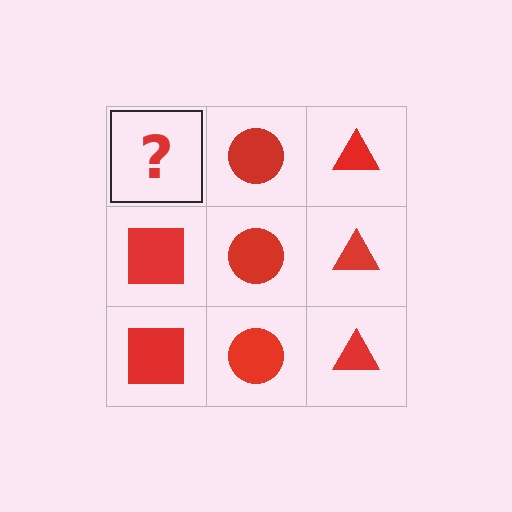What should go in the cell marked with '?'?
The missing cell should contain a red square.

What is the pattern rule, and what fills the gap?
The rule is that each column has a consistent shape. The gap should be filled with a red square.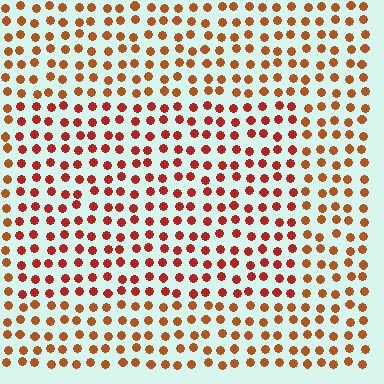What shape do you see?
I see a rectangle.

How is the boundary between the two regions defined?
The boundary is defined purely by a slight shift in hue (about 22 degrees). Spacing, size, and orientation are identical on both sides.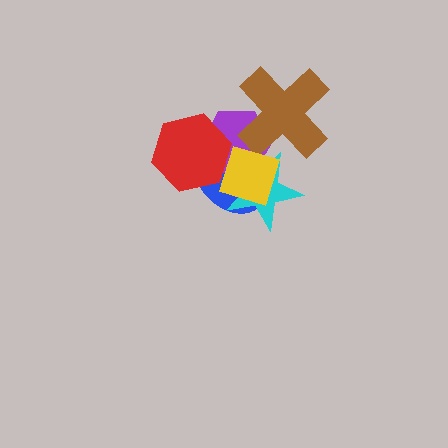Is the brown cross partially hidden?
Yes, it is partially covered by another shape.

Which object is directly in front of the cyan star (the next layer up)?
The brown cross is directly in front of the cyan star.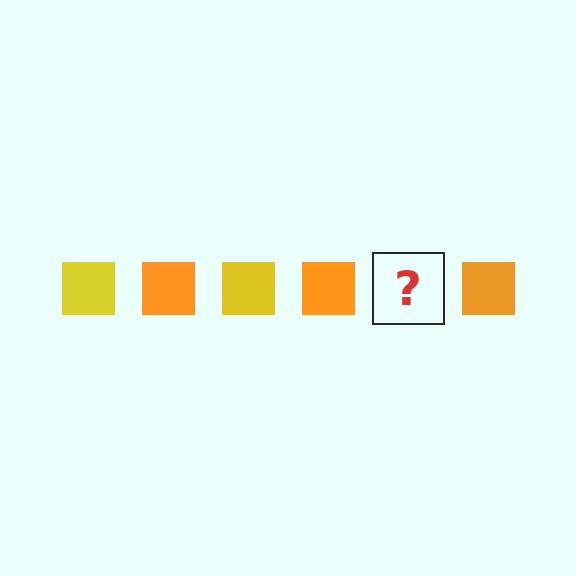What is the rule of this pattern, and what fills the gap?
The rule is that the pattern cycles through yellow, orange squares. The gap should be filled with a yellow square.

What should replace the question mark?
The question mark should be replaced with a yellow square.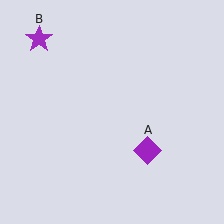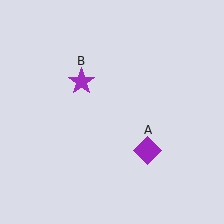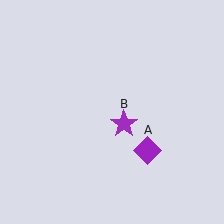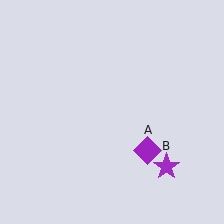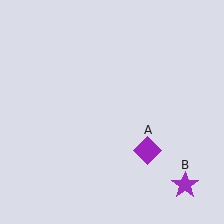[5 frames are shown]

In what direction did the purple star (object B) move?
The purple star (object B) moved down and to the right.